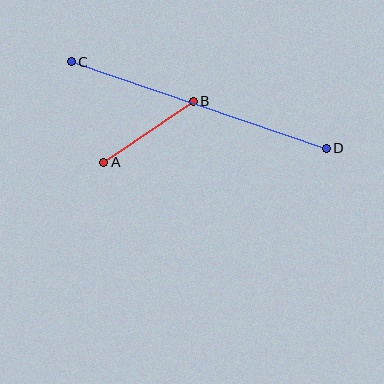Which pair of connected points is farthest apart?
Points C and D are farthest apart.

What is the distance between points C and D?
The distance is approximately 269 pixels.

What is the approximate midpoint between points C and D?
The midpoint is at approximately (199, 105) pixels.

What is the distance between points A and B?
The distance is approximately 109 pixels.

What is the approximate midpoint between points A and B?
The midpoint is at approximately (148, 132) pixels.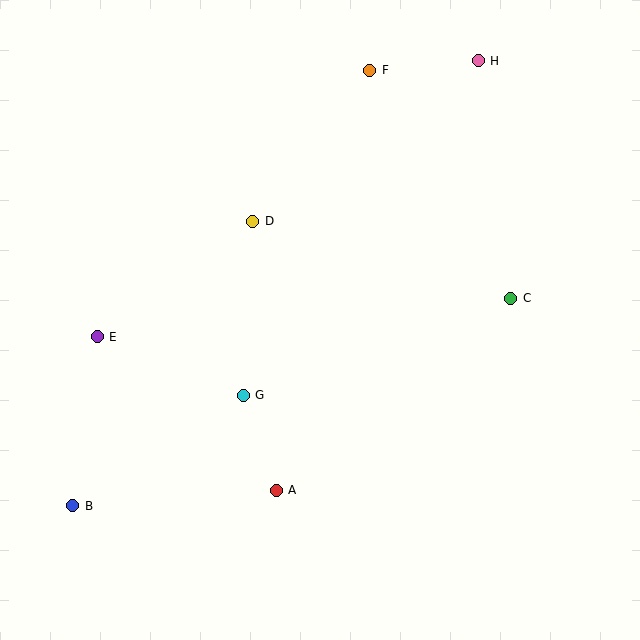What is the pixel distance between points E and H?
The distance between E and H is 471 pixels.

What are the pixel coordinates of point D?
Point D is at (253, 221).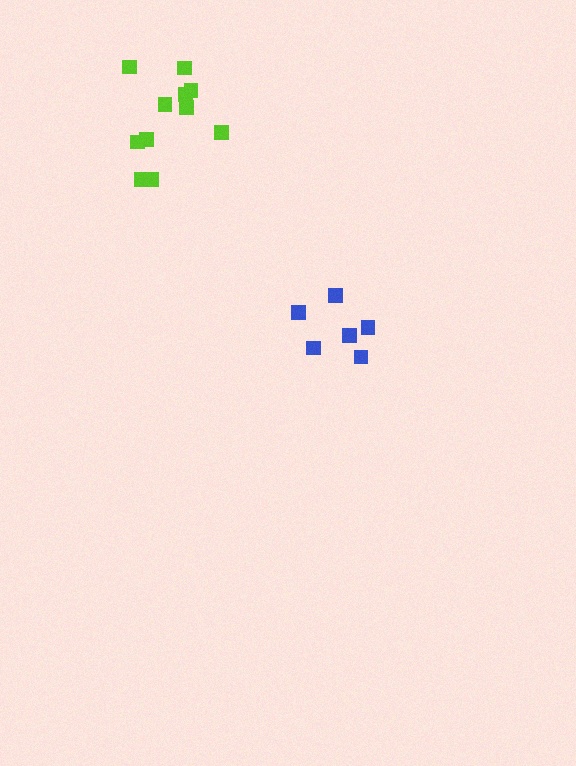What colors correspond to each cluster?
The clusters are colored: lime, blue.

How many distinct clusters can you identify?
There are 2 distinct clusters.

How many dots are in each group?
Group 1: 11 dots, Group 2: 6 dots (17 total).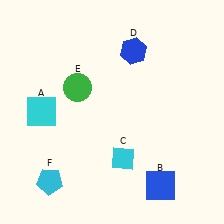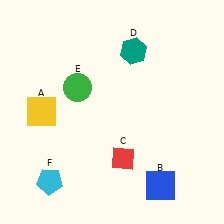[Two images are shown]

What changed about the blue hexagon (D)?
In Image 1, D is blue. In Image 2, it changed to teal.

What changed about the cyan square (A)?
In Image 1, A is cyan. In Image 2, it changed to yellow.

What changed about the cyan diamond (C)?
In Image 1, C is cyan. In Image 2, it changed to red.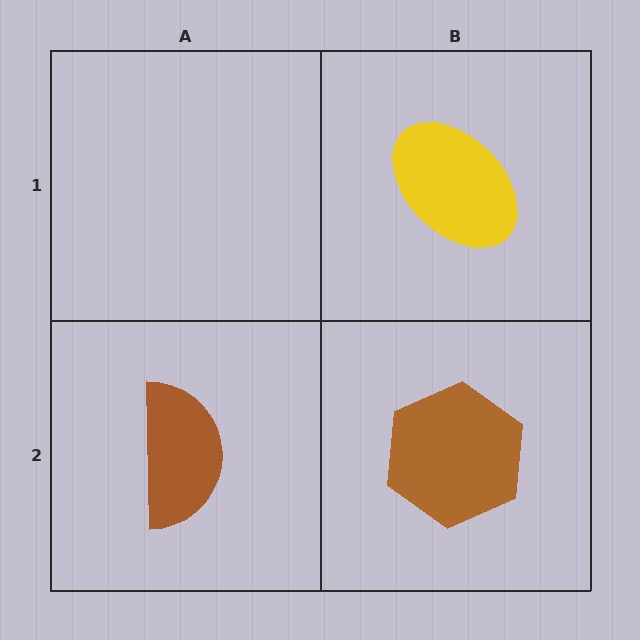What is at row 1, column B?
A yellow ellipse.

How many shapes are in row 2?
2 shapes.